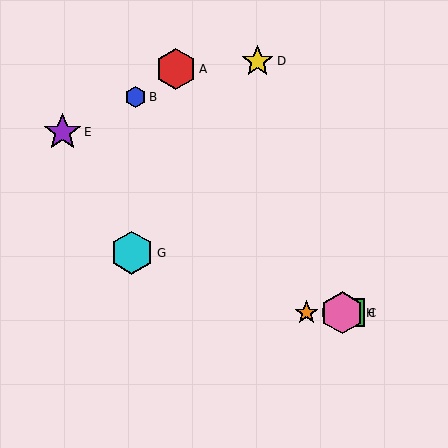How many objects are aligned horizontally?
3 objects (C, F, H) are aligned horizontally.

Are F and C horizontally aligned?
Yes, both are at y≈313.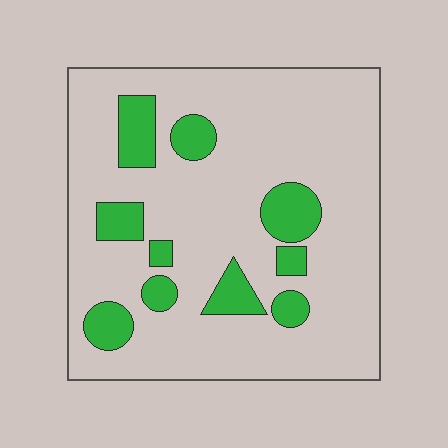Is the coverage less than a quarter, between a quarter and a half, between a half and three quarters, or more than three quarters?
Less than a quarter.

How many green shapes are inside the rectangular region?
10.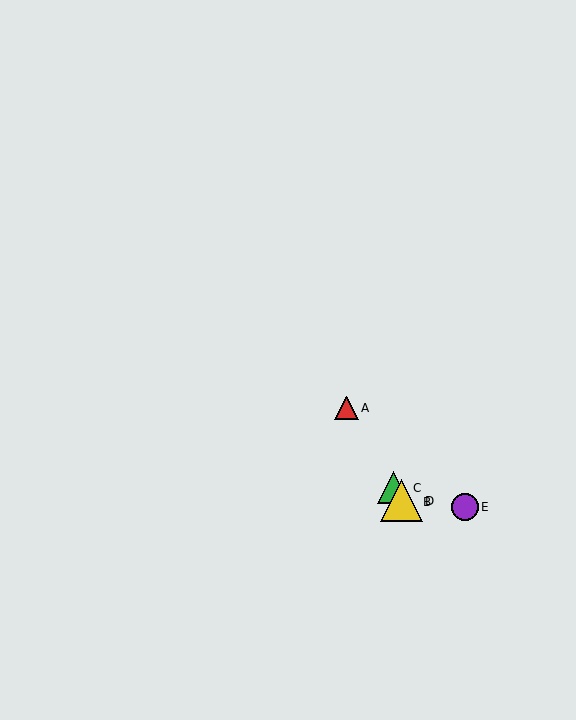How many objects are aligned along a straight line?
4 objects (A, B, C, D) are aligned along a straight line.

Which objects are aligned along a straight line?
Objects A, B, C, D are aligned along a straight line.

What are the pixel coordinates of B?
Object B is at (402, 502).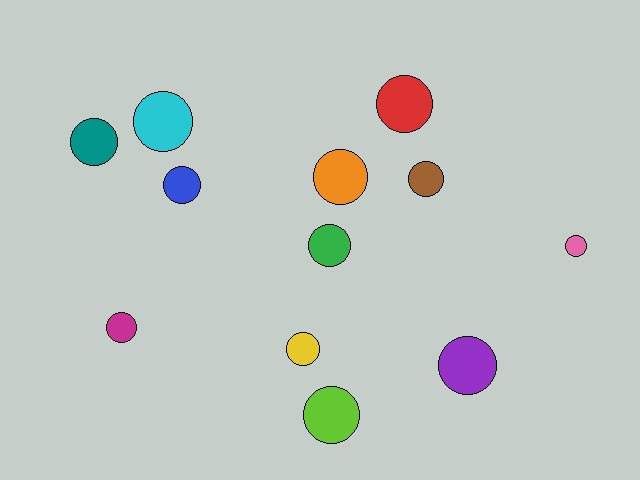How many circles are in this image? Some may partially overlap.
There are 12 circles.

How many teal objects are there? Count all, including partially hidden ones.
There is 1 teal object.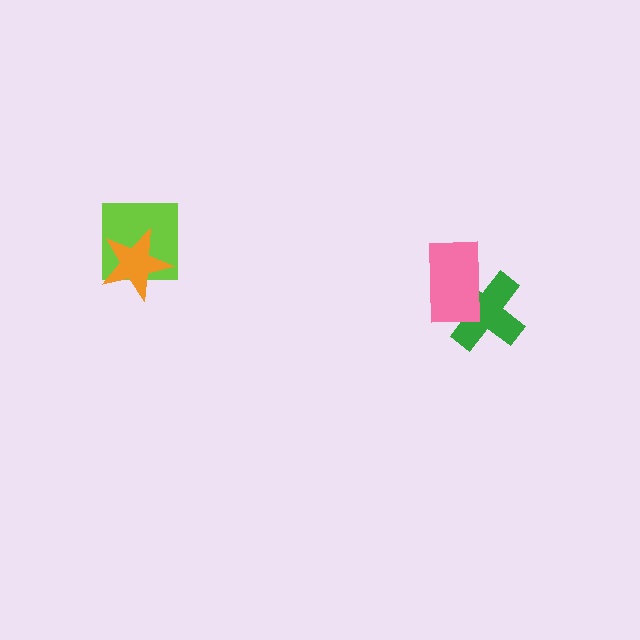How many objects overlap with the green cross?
1 object overlaps with the green cross.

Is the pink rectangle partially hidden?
No, no other shape covers it.